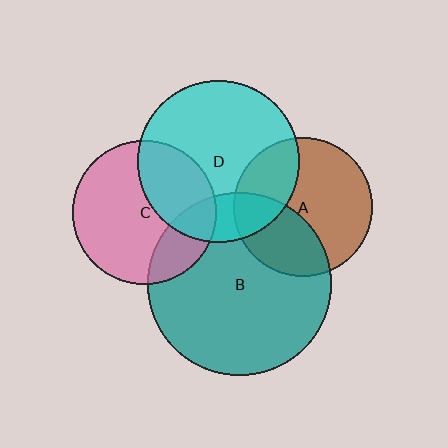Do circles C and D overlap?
Yes.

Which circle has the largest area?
Circle B (teal).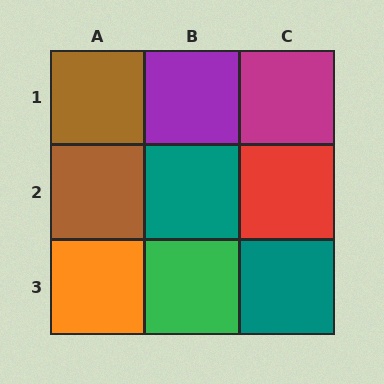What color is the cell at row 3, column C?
Teal.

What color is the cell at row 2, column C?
Red.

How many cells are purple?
1 cell is purple.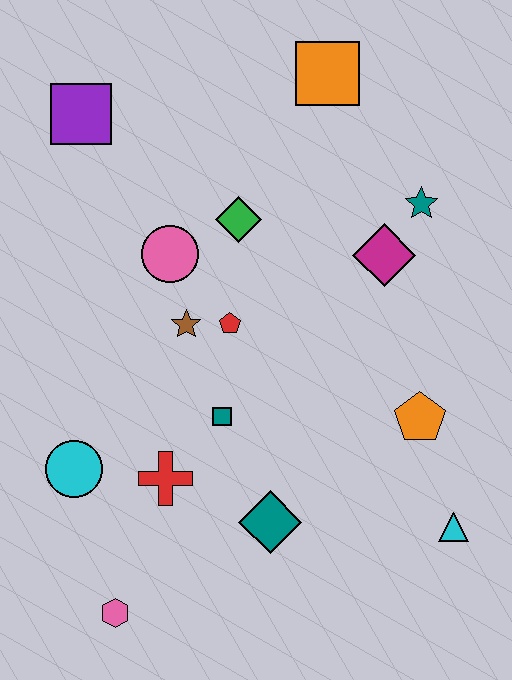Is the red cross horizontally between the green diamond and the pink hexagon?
Yes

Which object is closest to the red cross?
The teal square is closest to the red cross.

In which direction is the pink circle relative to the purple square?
The pink circle is below the purple square.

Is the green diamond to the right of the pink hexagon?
Yes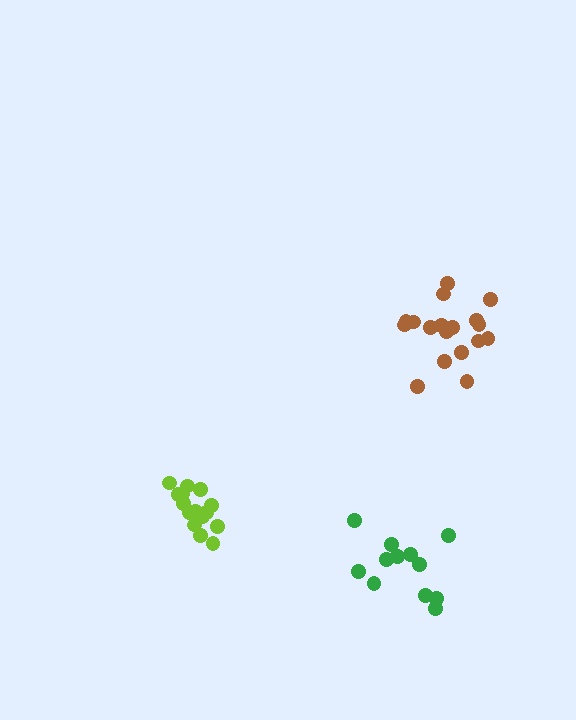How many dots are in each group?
Group 1: 12 dots, Group 2: 15 dots, Group 3: 18 dots (45 total).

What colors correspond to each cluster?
The clusters are colored: green, lime, brown.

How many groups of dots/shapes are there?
There are 3 groups.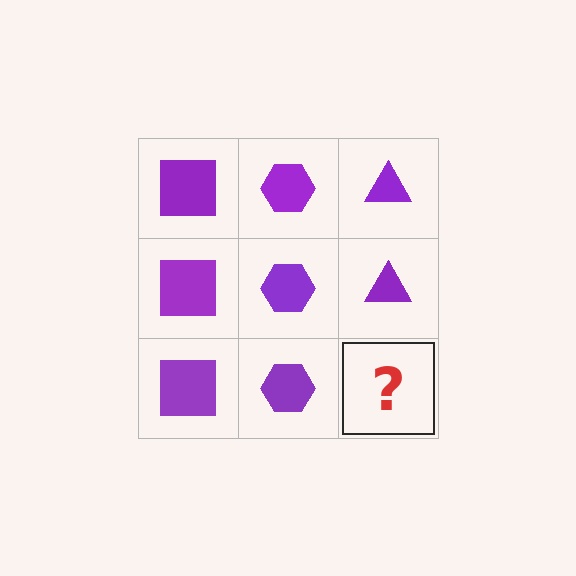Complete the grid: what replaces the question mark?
The question mark should be replaced with a purple triangle.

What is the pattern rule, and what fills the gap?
The rule is that each column has a consistent shape. The gap should be filled with a purple triangle.